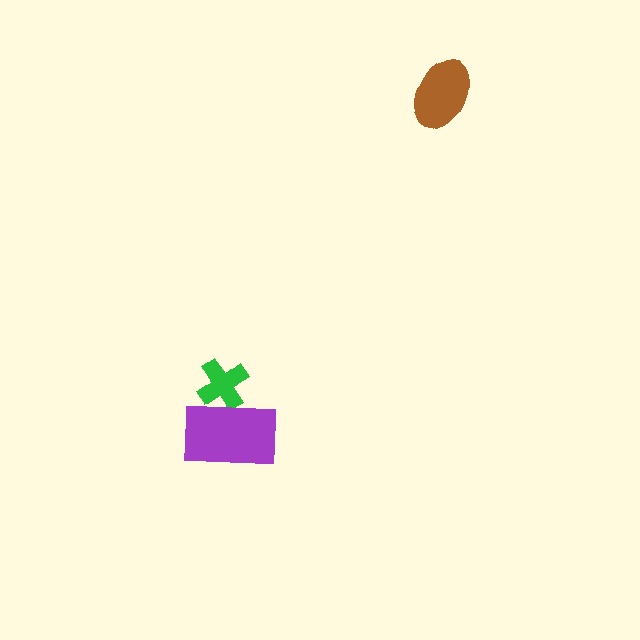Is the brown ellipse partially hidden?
No, no other shape covers it.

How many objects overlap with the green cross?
1 object overlaps with the green cross.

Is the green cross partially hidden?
Yes, it is partially covered by another shape.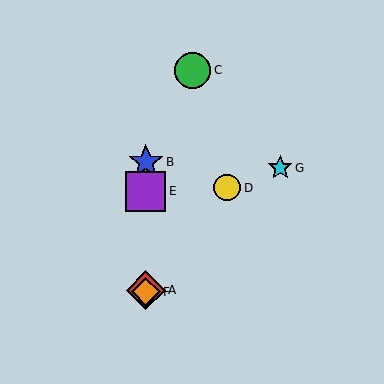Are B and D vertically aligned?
No, B is at x≈146 and D is at x≈227.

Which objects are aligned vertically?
Objects A, B, E, F are aligned vertically.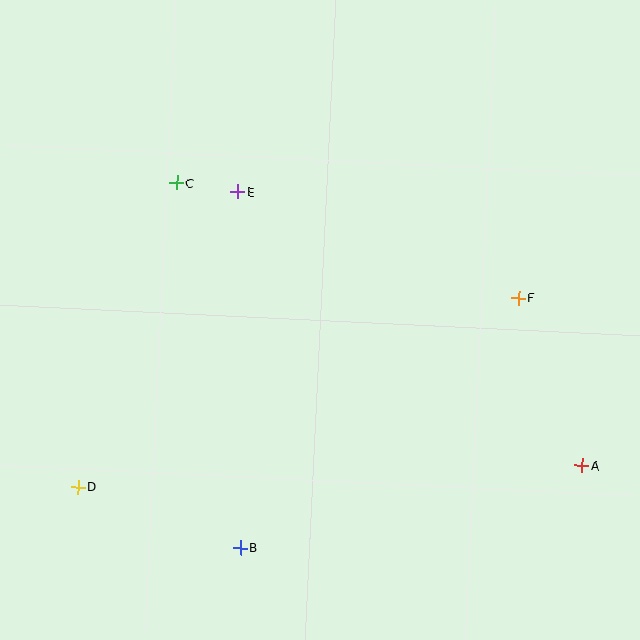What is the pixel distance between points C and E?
The distance between C and E is 62 pixels.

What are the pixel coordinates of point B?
Point B is at (240, 548).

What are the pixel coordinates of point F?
Point F is at (518, 298).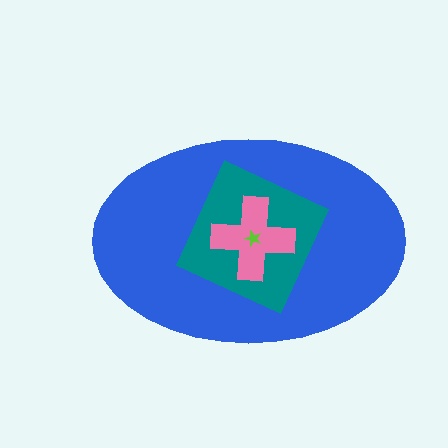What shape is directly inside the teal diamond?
The pink cross.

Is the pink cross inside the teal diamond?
Yes.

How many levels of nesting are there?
4.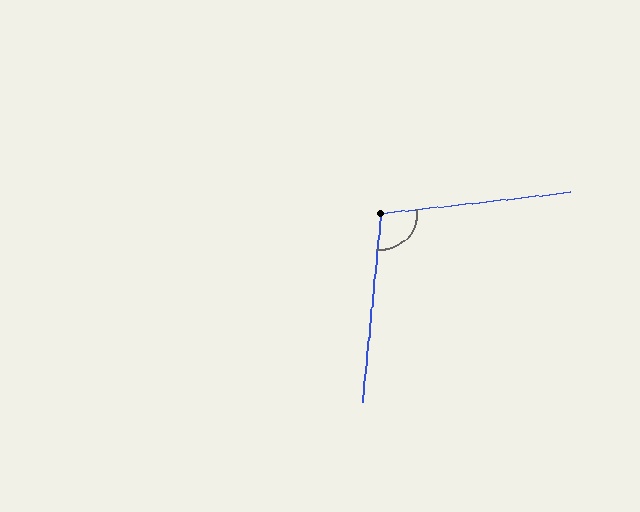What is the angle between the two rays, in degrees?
Approximately 102 degrees.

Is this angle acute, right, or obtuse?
It is obtuse.